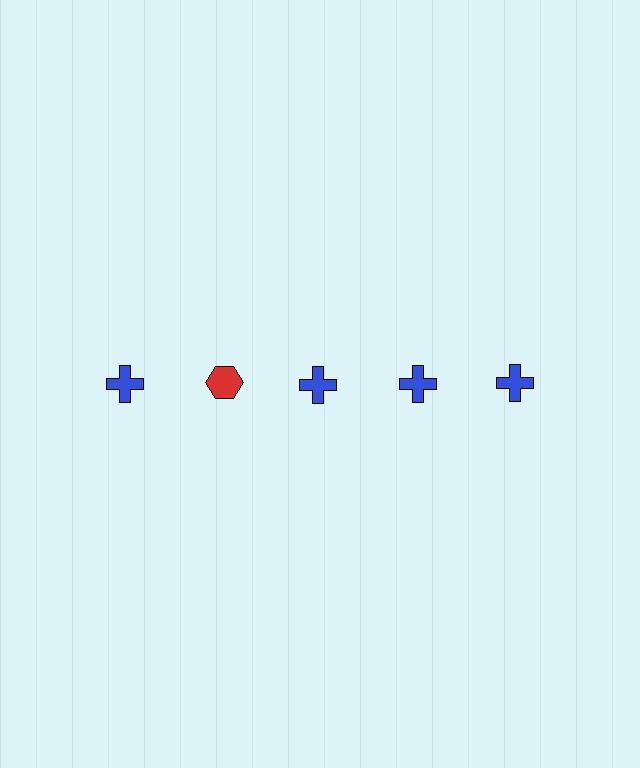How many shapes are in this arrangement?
There are 5 shapes arranged in a grid pattern.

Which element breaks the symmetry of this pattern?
The red hexagon in the top row, second from left column breaks the symmetry. All other shapes are blue crosses.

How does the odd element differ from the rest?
It differs in both color (red instead of blue) and shape (hexagon instead of cross).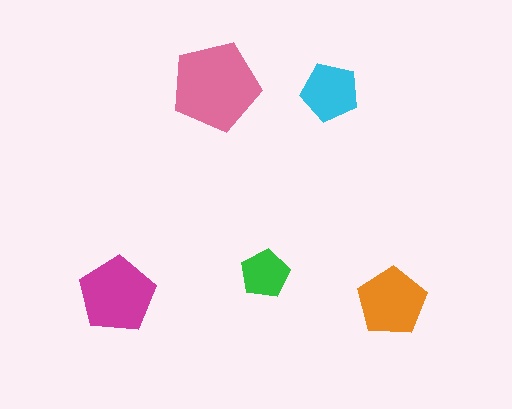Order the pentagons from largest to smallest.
the pink one, the magenta one, the orange one, the cyan one, the green one.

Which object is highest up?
The pink pentagon is topmost.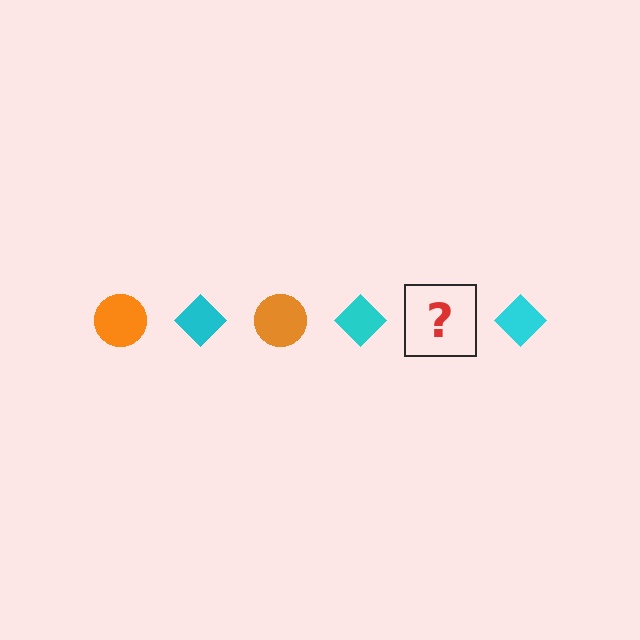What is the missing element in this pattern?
The missing element is an orange circle.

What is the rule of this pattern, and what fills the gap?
The rule is that the pattern alternates between orange circle and cyan diamond. The gap should be filled with an orange circle.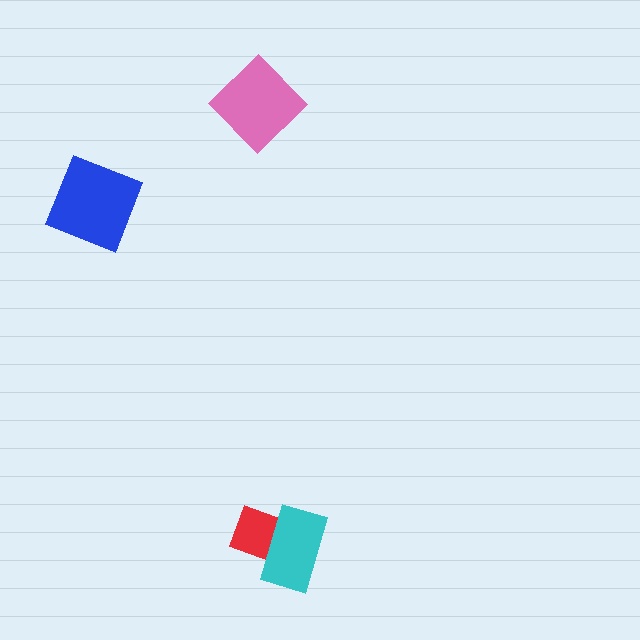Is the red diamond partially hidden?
Yes, it is partially covered by another shape.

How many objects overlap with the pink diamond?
0 objects overlap with the pink diamond.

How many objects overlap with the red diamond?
1 object overlaps with the red diamond.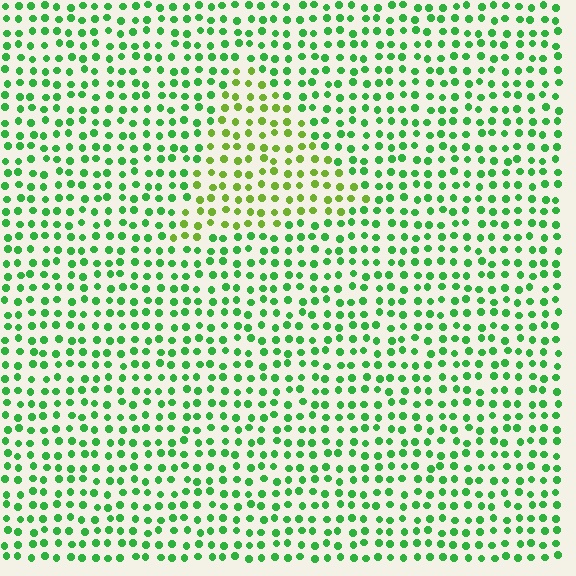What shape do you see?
I see a triangle.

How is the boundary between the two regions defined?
The boundary is defined purely by a slight shift in hue (about 37 degrees). Spacing, size, and orientation are identical on both sides.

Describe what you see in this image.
The image is filled with small green elements in a uniform arrangement. A triangle-shaped region is visible where the elements are tinted to a slightly different hue, forming a subtle color boundary.